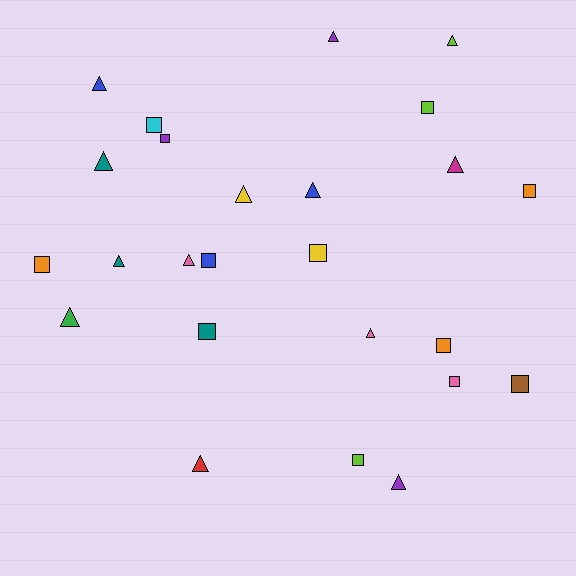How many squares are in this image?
There are 12 squares.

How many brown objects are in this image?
There is 1 brown object.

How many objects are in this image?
There are 25 objects.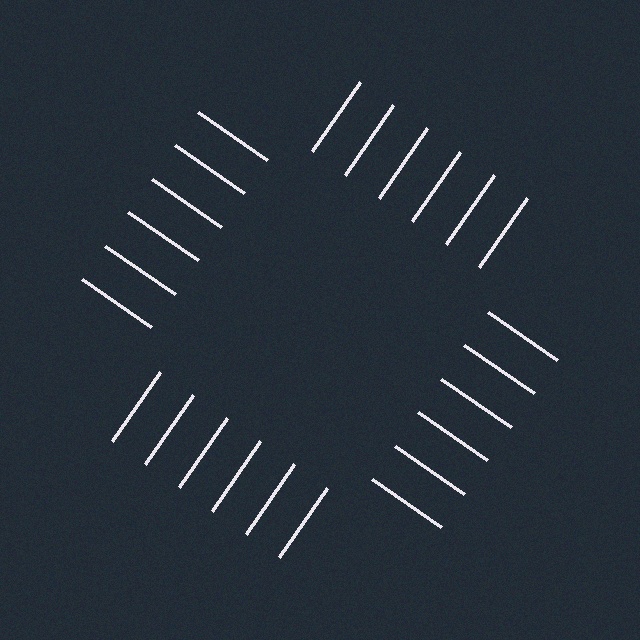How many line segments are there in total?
24 — 6 along each of the 4 edges.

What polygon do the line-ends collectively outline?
An illusory square — the line segments terminate on its edges but no continuous stroke is drawn.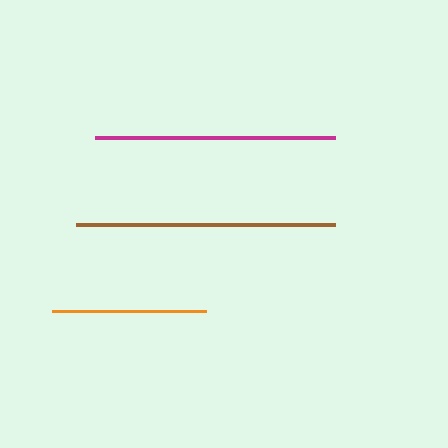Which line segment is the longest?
The brown line is the longest at approximately 259 pixels.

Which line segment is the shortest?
The orange line is the shortest at approximately 154 pixels.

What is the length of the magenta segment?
The magenta segment is approximately 240 pixels long.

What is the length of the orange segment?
The orange segment is approximately 154 pixels long.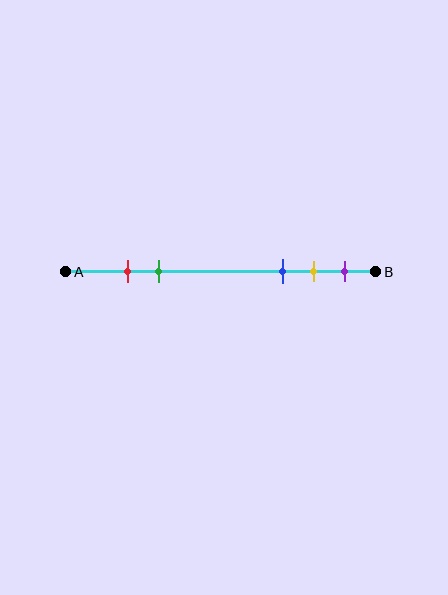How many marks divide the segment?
There are 5 marks dividing the segment.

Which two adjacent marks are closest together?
The red and green marks are the closest adjacent pair.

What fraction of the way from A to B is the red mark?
The red mark is approximately 20% (0.2) of the way from A to B.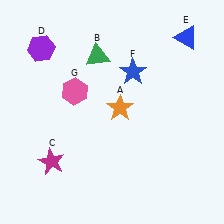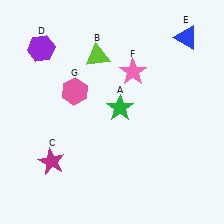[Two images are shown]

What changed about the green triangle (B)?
In Image 1, B is green. In Image 2, it changed to lime.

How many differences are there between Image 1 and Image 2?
There are 3 differences between the two images.